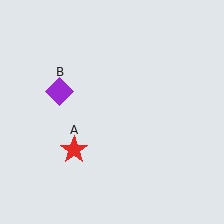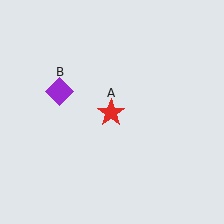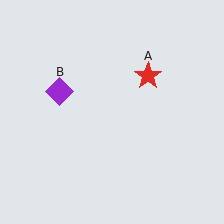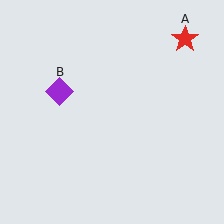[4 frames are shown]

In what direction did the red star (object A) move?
The red star (object A) moved up and to the right.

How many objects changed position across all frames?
1 object changed position: red star (object A).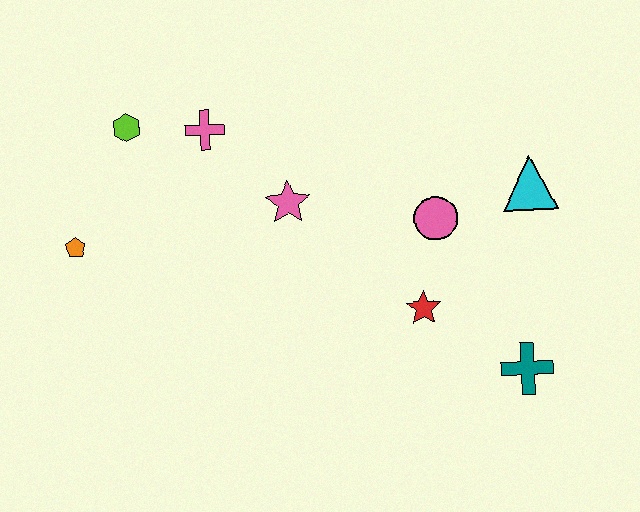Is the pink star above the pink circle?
Yes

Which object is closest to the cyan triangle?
The pink circle is closest to the cyan triangle.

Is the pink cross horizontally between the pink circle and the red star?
No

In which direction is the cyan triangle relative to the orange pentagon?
The cyan triangle is to the right of the orange pentagon.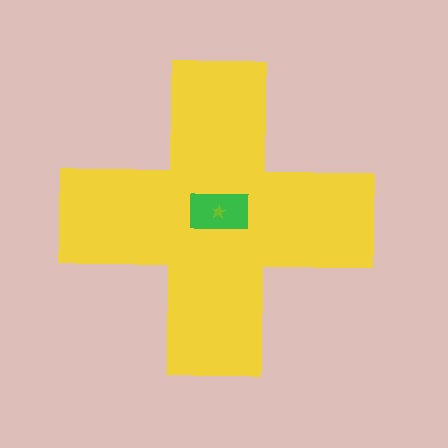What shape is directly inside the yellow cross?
The green rectangle.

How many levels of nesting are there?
3.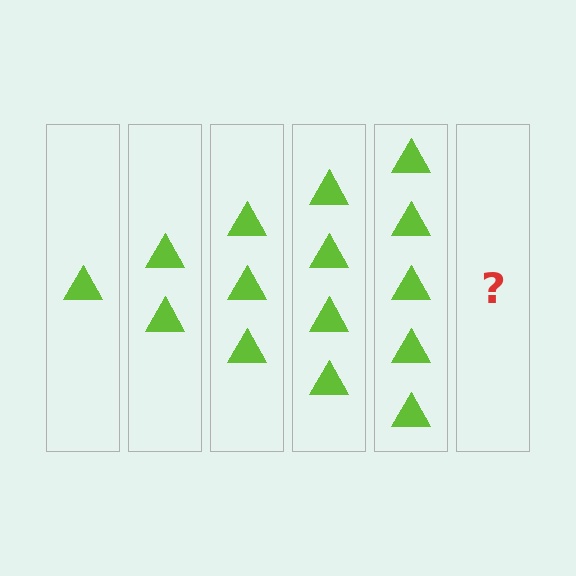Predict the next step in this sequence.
The next step is 6 triangles.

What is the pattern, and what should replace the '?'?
The pattern is that each step adds one more triangle. The '?' should be 6 triangles.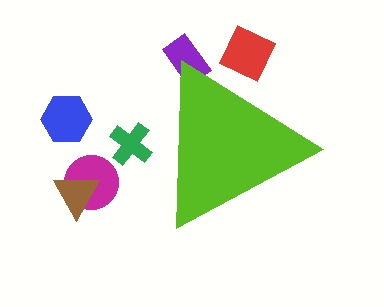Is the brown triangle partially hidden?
No, the brown triangle is fully visible.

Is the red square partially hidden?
Yes, the red square is partially hidden behind the lime triangle.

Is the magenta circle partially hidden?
No, the magenta circle is fully visible.